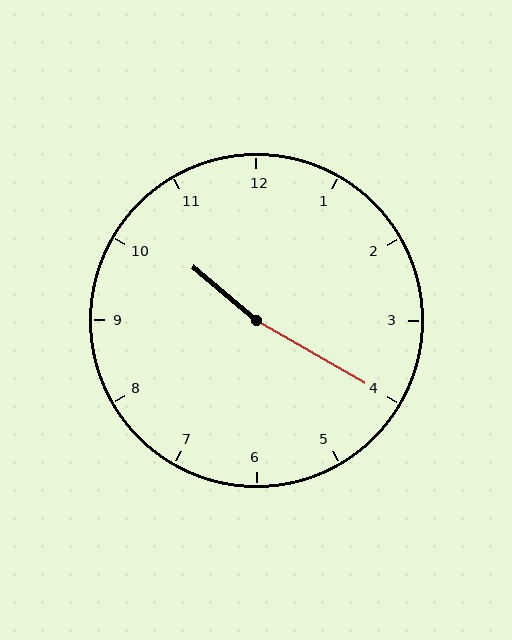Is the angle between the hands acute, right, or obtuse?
It is obtuse.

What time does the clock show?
10:20.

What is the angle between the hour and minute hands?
Approximately 170 degrees.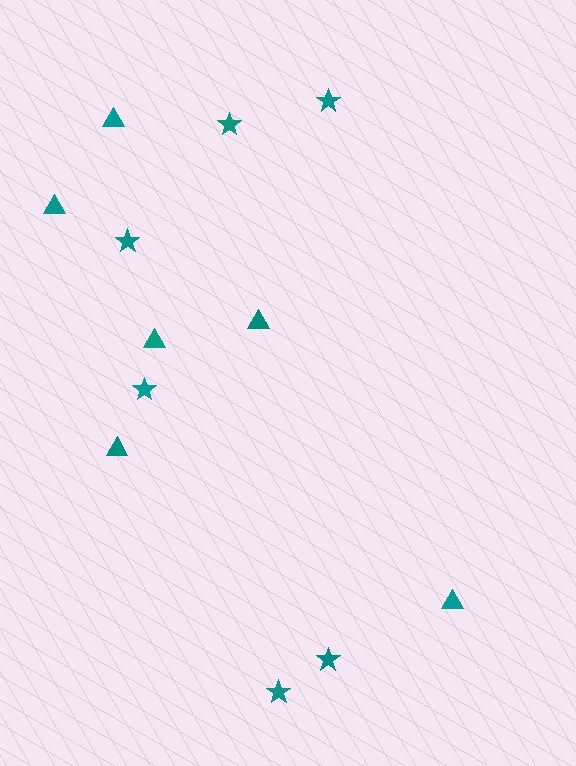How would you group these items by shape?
There are 2 groups: one group of stars (6) and one group of triangles (6).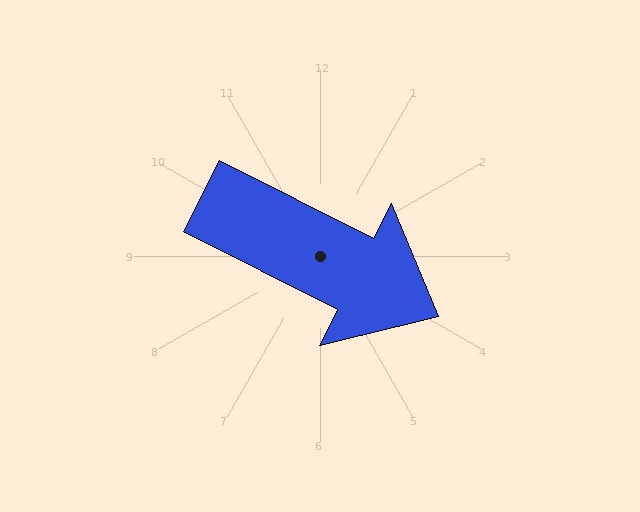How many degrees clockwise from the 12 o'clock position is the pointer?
Approximately 117 degrees.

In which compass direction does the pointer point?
Southeast.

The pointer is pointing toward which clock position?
Roughly 4 o'clock.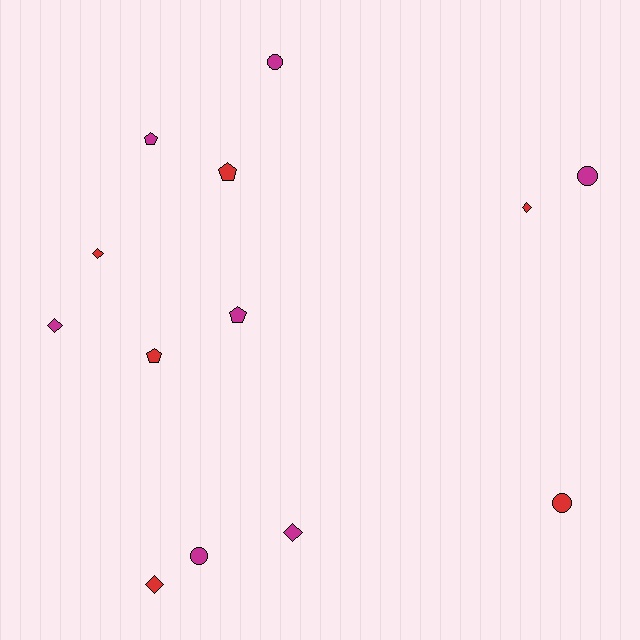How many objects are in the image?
There are 13 objects.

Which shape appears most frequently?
Diamond, with 5 objects.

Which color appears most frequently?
Magenta, with 7 objects.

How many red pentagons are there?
There are 2 red pentagons.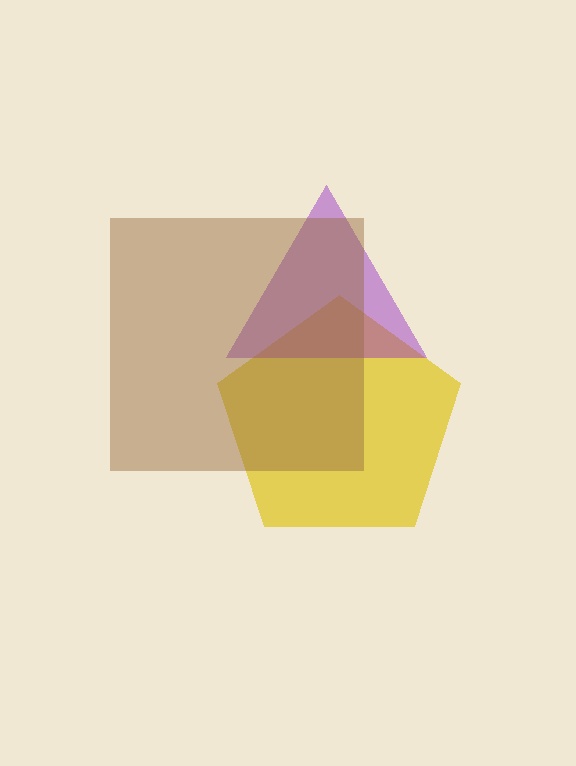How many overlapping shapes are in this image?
There are 3 overlapping shapes in the image.